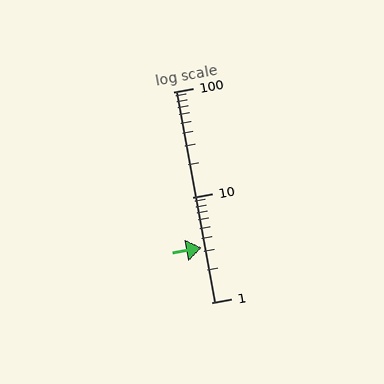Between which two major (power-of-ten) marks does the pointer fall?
The pointer is between 1 and 10.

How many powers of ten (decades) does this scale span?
The scale spans 2 decades, from 1 to 100.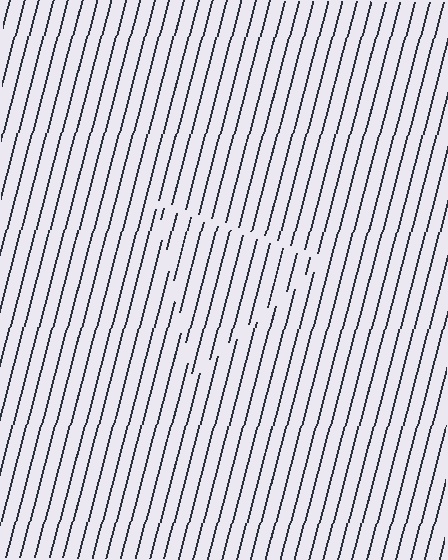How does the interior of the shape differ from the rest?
The interior of the shape contains the same grating, shifted by half a period — the contour is defined by the phase discontinuity where line-ends from the inner and outer gratings abut.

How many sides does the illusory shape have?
3 sides — the line-ends trace a triangle.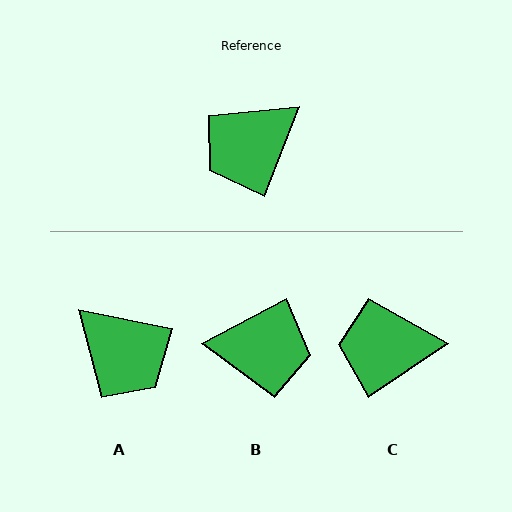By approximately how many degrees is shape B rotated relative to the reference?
Approximately 138 degrees counter-clockwise.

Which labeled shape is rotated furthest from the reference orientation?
B, about 138 degrees away.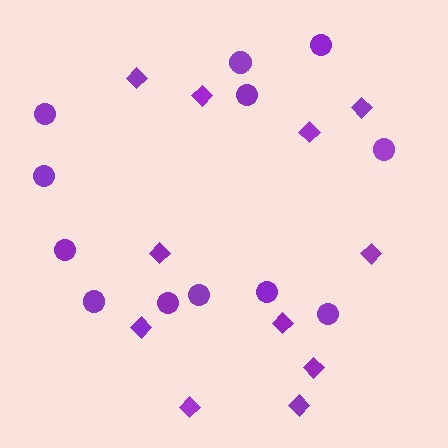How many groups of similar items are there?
There are 2 groups: one group of circles (12) and one group of diamonds (11).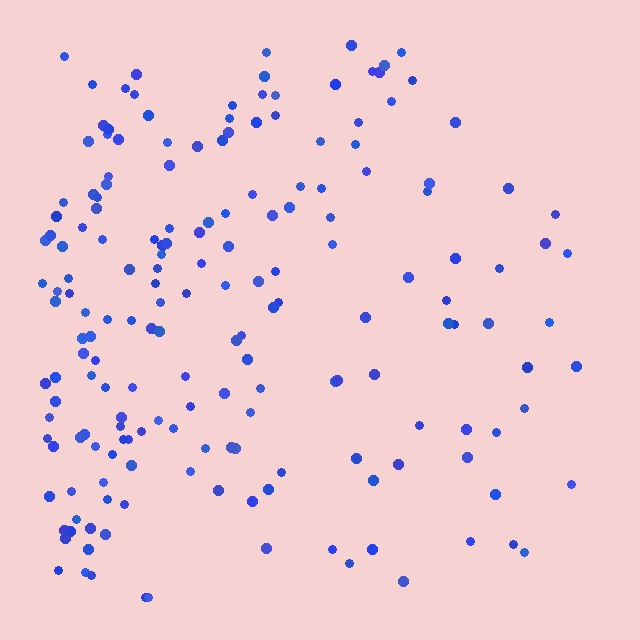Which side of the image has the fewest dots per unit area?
The right.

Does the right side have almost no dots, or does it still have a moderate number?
Still a moderate number, just noticeably fewer than the left.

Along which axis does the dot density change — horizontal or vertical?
Horizontal.